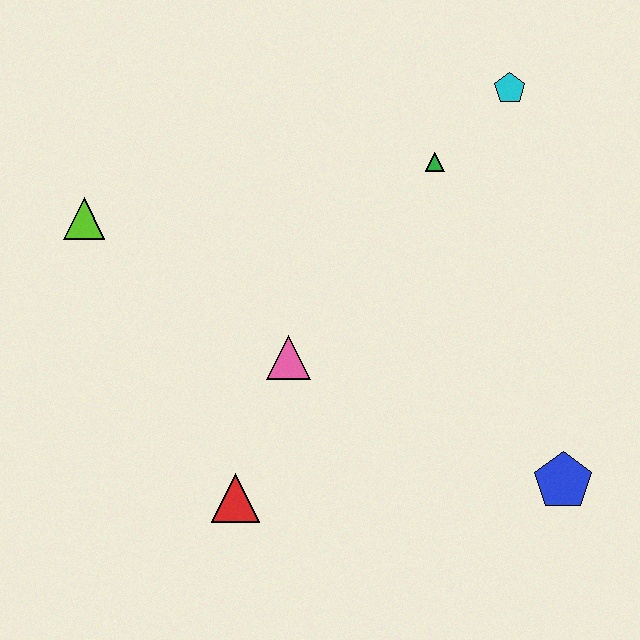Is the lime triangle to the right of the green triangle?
No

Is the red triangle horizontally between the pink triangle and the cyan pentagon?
No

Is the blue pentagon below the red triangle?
No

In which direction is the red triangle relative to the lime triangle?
The red triangle is below the lime triangle.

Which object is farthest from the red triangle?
The cyan pentagon is farthest from the red triangle.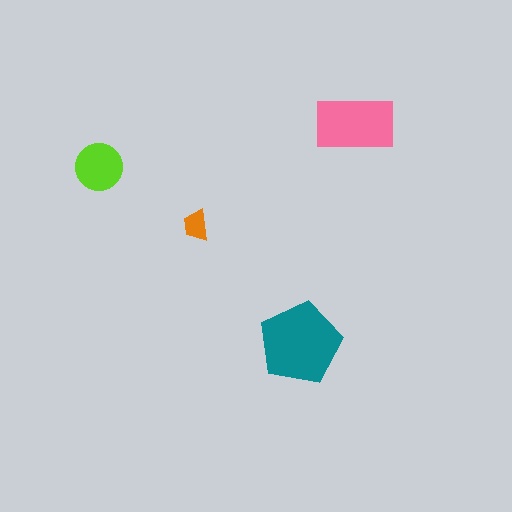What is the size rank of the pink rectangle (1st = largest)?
2nd.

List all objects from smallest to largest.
The orange trapezoid, the lime circle, the pink rectangle, the teal pentagon.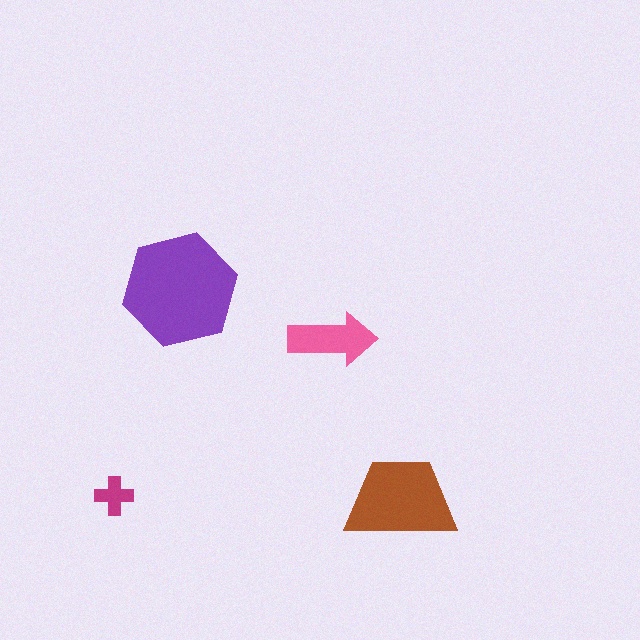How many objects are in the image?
There are 4 objects in the image.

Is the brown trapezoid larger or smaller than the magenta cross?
Larger.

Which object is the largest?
The purple hexagon.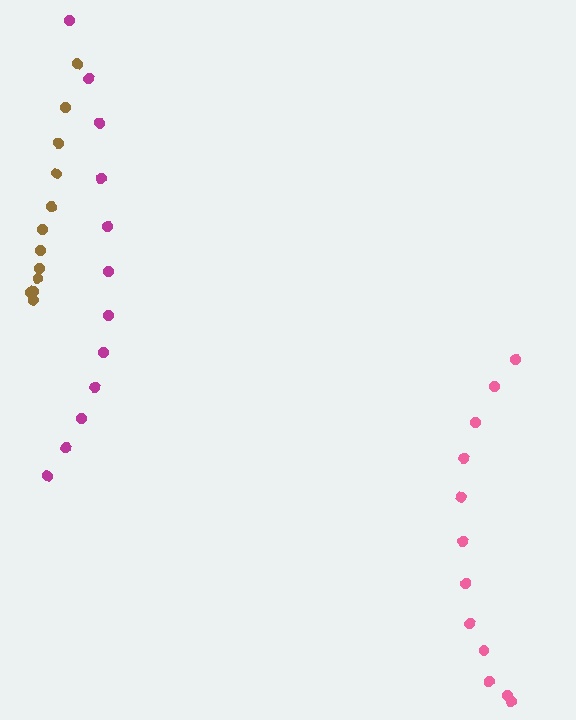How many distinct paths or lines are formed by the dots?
There are 3 distinct paths.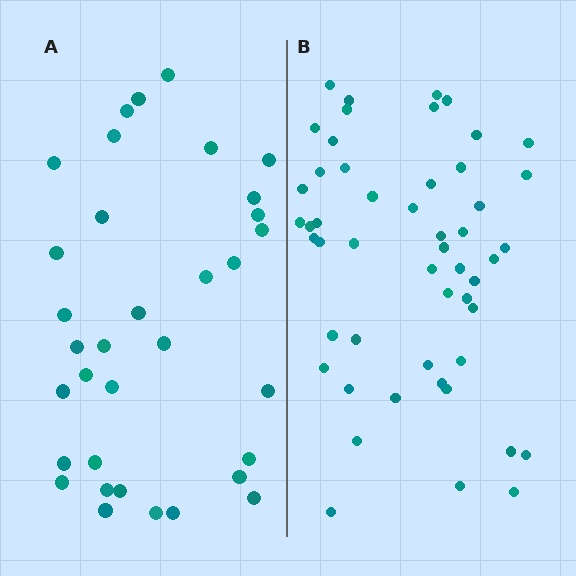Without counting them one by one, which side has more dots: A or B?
Region B (the right region) has more dots.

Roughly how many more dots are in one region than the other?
Region B has approximately 15 more dots than region A.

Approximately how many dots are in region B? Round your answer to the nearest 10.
About 50 dots. (The exact count is 51, which rounds to 50.)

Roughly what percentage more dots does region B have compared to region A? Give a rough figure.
About 50% more.